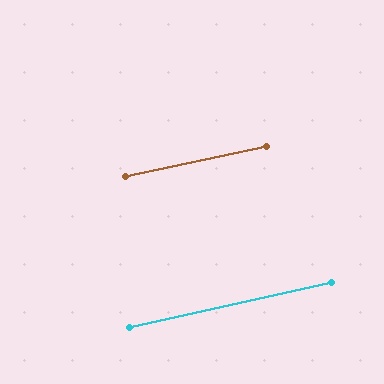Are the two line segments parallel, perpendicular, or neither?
Parallel — their directions differ by only 0.2°.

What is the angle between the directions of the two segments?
Approximately 0 degrees.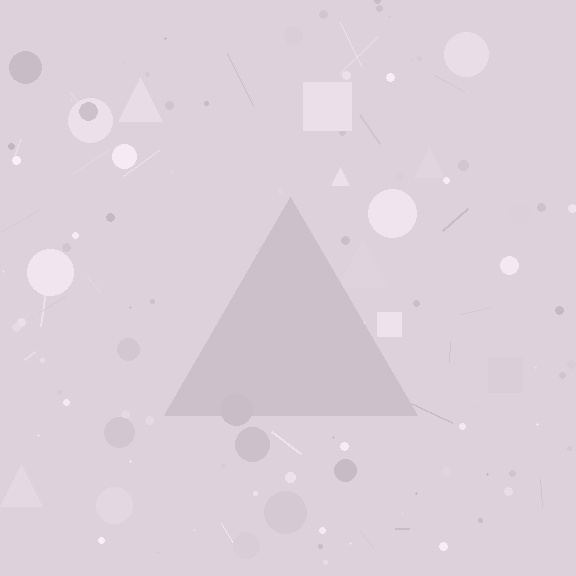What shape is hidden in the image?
A triangle is hidden in the image.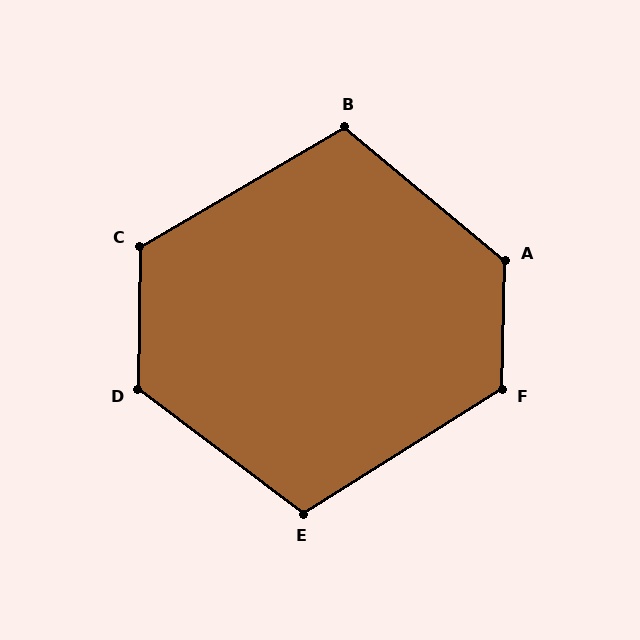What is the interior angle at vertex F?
Approximately 124 degrees (obtuse).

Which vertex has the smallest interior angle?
B, at approximately 110 degrees.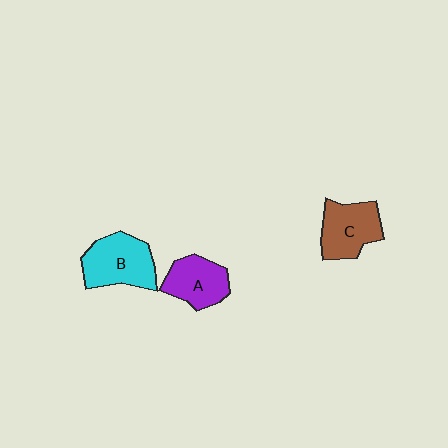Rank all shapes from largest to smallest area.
From largest to smallest: B (cyan), C (brown), A (purple).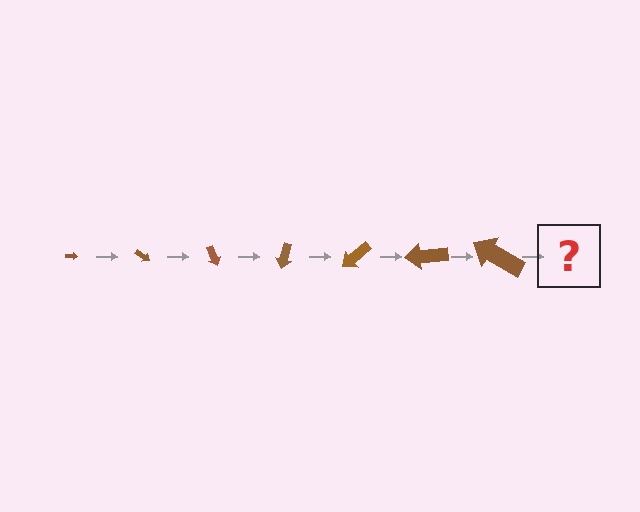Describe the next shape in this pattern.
It should be an arrow, larger than the previous one and rotated 245 degrees from the start.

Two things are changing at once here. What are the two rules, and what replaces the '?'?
The two rules are that the arrow grows larger each step and it rotates 35 degrees each step. The '?' should be an arrow, larger than the previous one and rotated 245 degrees from the start.